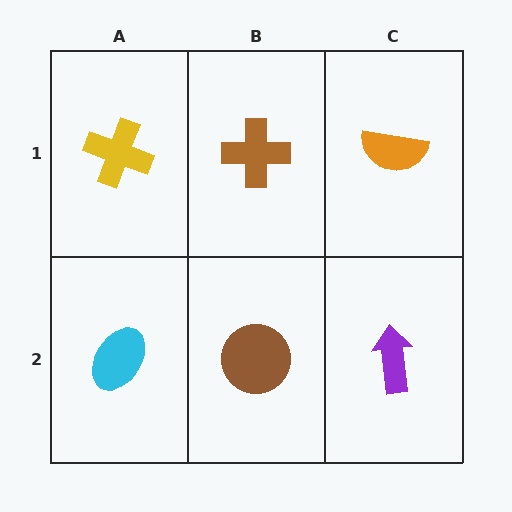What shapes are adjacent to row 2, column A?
A yellow cross (row 1, column A), a brown circle (row 2, column B).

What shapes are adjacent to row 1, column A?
A cyan ellipse (row 2, column A), a brown cross (row 1, column B).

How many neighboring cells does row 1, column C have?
2.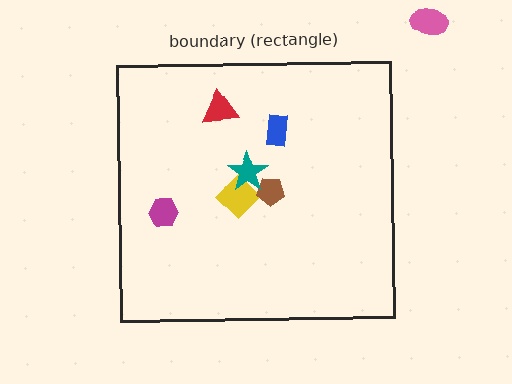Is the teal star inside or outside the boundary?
Inside.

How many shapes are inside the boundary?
6 inside, 1 outside.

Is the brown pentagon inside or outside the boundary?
Inside.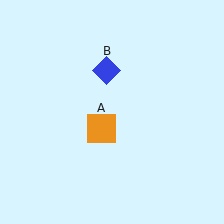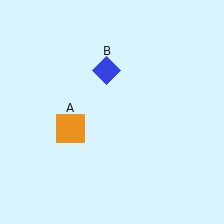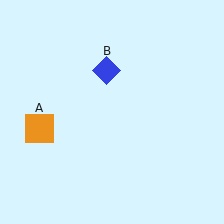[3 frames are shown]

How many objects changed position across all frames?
1 object changed position: orange square (object A).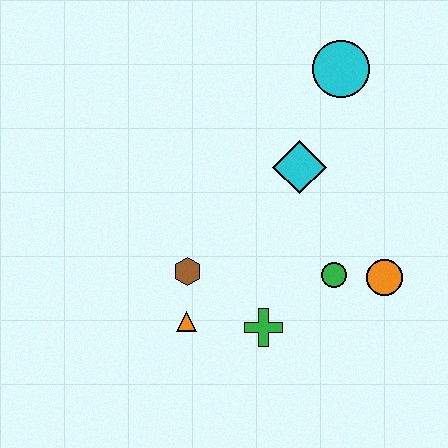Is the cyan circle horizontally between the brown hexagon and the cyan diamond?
No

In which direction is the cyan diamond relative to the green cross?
The cyan diamond is above the green cross.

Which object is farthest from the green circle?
The cyan circle is farthest from the green circle.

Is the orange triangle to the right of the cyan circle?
No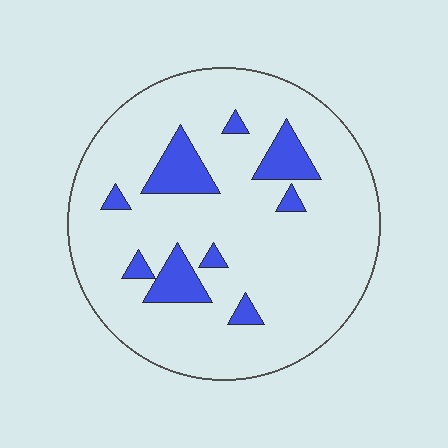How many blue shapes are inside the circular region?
9.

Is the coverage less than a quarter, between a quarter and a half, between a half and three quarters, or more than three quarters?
Less than a quarter.